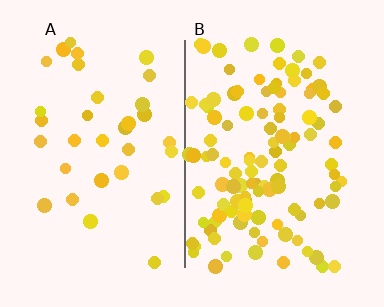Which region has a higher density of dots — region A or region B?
B (the right).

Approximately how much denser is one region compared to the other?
Approximately 3.2× — region B over region A.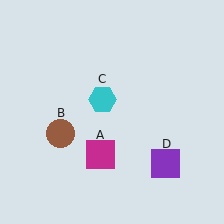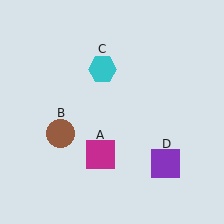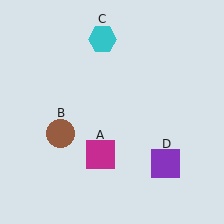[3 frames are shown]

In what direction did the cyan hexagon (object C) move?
The cyan hexagon (object C) moved up.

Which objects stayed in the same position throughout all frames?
Magenta square (object A) and brown circle (object B) and purple square (object D) remained stationary.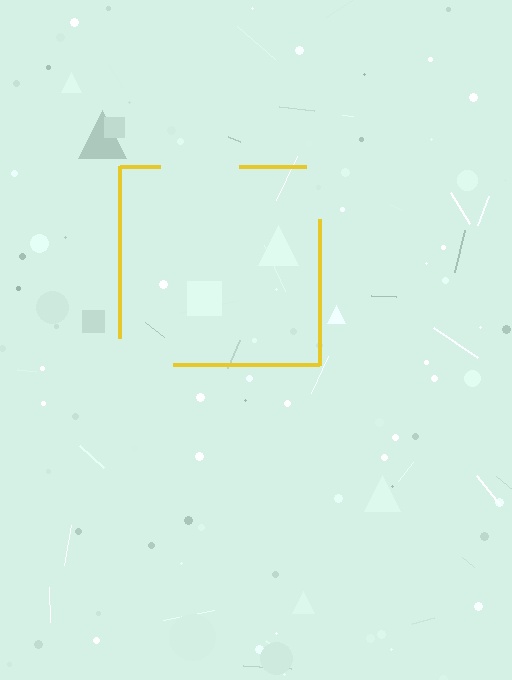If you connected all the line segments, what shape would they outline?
They would outline a square.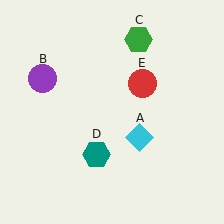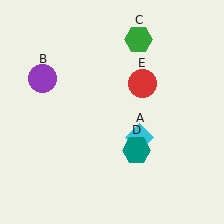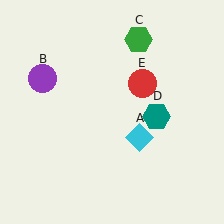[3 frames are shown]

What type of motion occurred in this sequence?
The teal hexagon (object D) rotated counterclockwise around the center of the scene.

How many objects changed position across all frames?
1 object changed position: teal hexagon (object D).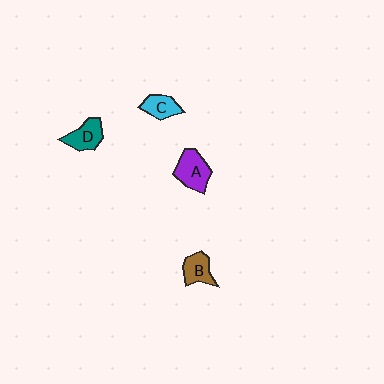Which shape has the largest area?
Shape A (purple).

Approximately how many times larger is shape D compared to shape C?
Approximately 1.2 times.